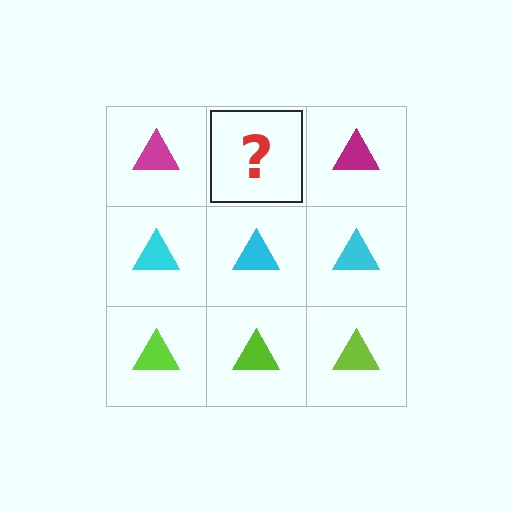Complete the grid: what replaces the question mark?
The question mark should be replaced with a magenta triangle.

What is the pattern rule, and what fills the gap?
The rule is that each row has a consistent color. The gap should be filled with a magenta triangle.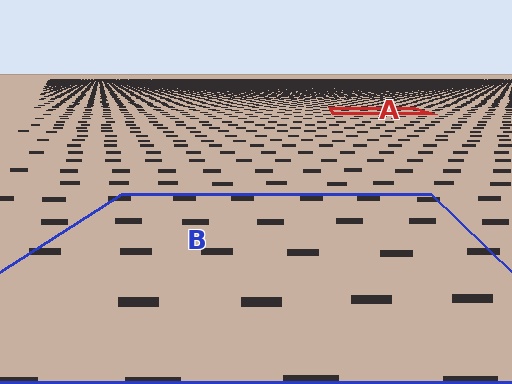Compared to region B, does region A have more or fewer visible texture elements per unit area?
Region A has more texture elements per unit area — they are packed more densely because it is farther away.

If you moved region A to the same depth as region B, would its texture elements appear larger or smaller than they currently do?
They would appear larger. At a closer depth, the same texture elements are projected at a bigger on-screen size.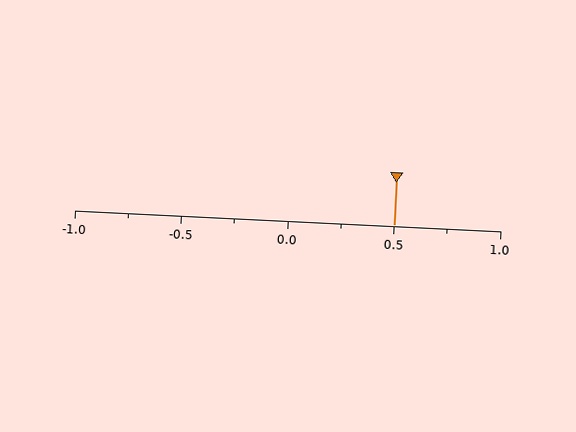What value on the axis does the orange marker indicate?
The marker indicates approximately 0.5.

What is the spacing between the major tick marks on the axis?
The major ticks are spaced 0.5 apart.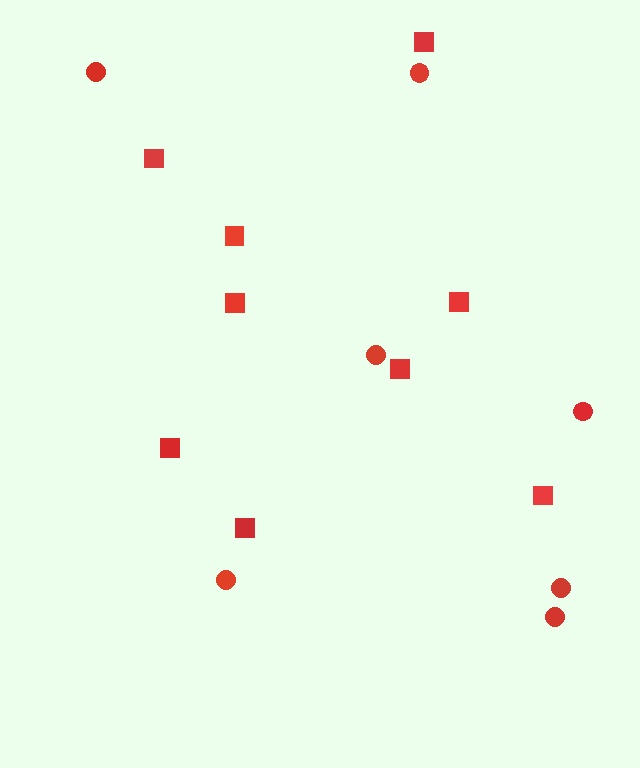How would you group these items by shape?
There are 2 groups: one group of squares (9) and one group of circles (7).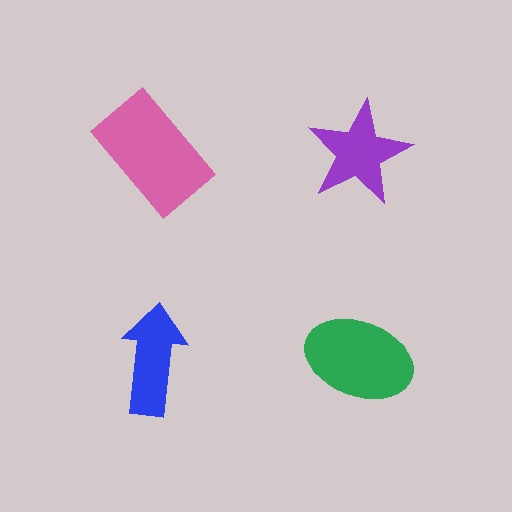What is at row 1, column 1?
A pink rectangle.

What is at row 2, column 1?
A blue arrow.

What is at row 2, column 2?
A green ellipse.